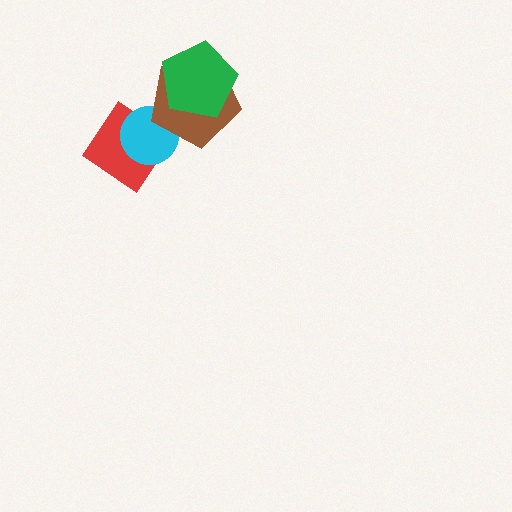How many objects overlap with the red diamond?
2 objects overlap with the red diamond.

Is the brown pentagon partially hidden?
Yes, it is partially covered by another shape.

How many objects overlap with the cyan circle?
2 objects overlap with the cyan circle.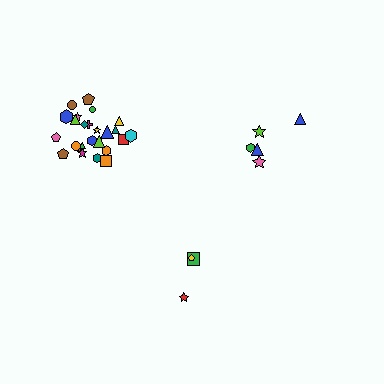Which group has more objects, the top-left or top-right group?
The top-left group.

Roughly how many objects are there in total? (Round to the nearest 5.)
Roughly 35 objects in total.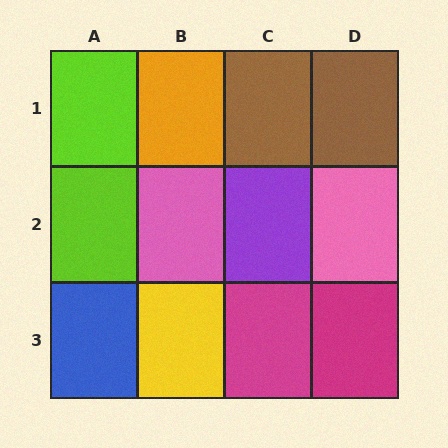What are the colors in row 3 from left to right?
Blue, yellow, magenta, magenta.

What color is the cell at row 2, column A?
Lime.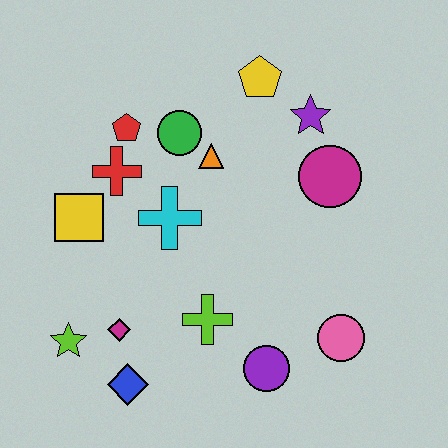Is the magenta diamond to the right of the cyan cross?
No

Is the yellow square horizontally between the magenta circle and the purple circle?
No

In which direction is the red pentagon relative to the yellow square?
The red pentagon is above the yellow square.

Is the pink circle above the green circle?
No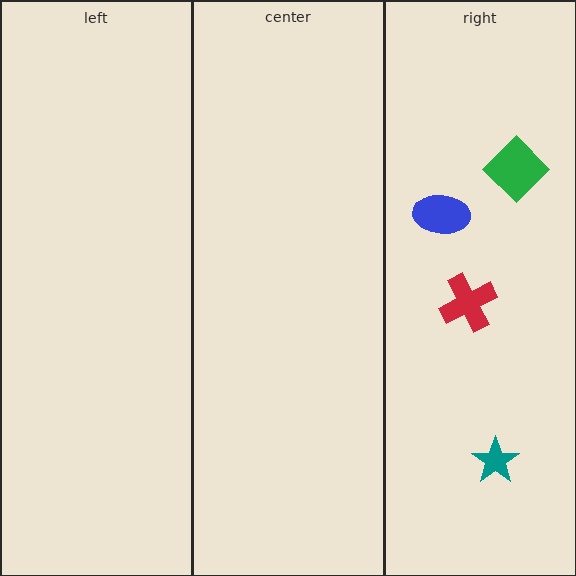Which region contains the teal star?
The right region.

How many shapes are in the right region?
4.